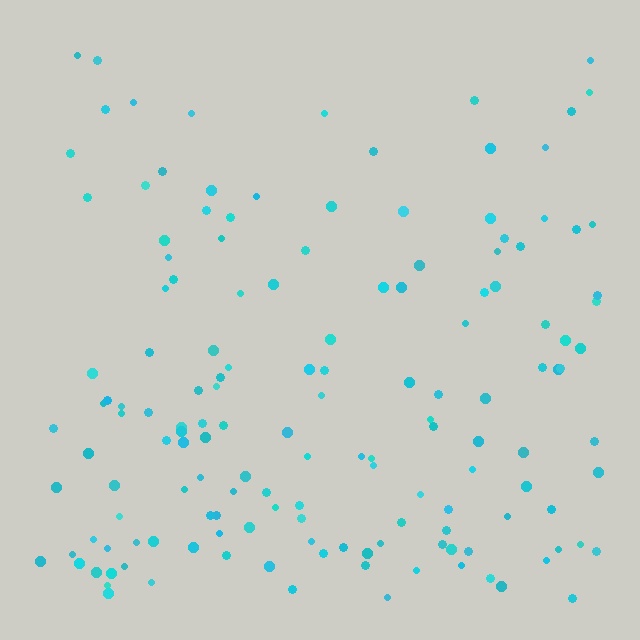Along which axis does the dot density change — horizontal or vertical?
Vertical.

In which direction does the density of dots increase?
From top to bottom, with the bottom side densest.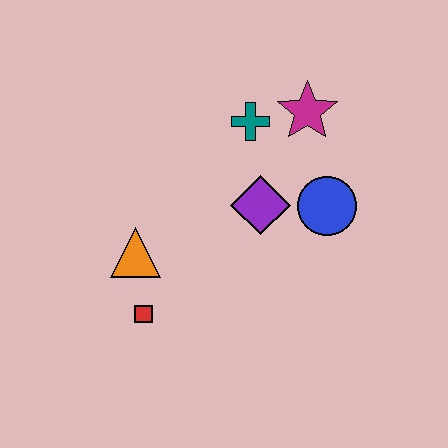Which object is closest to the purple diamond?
The blue circle is closest to the purple diamond.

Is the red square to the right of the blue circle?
No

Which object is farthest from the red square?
The magenta star is farthest from the red square.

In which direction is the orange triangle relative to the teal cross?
The orange triangle is below the teal cross.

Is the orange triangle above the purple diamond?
No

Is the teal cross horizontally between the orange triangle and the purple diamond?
Yes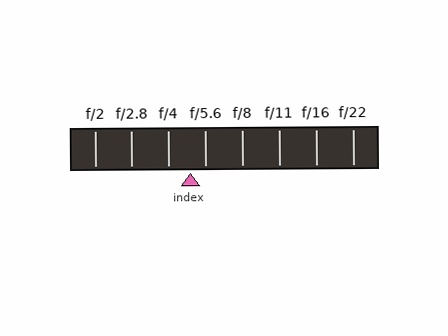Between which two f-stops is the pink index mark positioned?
The index mark is between f/4 and f/5.6.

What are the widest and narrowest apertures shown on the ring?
The widest aperture shown is f/2 and the narrowest is f/22.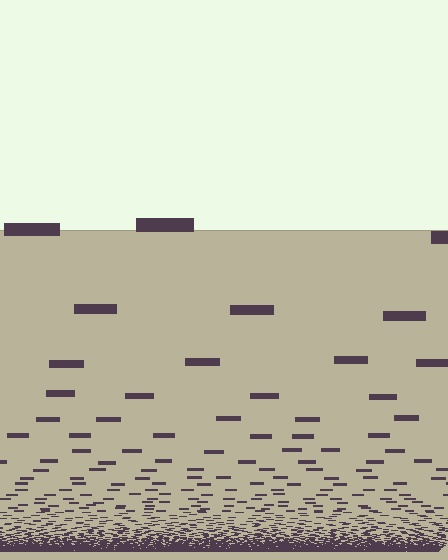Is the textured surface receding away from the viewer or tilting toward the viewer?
The surface appears to tilt toward the viewer. Texture elements get larger and sparser toward the top.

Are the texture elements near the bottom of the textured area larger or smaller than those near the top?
Smaller. The gradient is inverted — elements near the bottom are smaller and denser.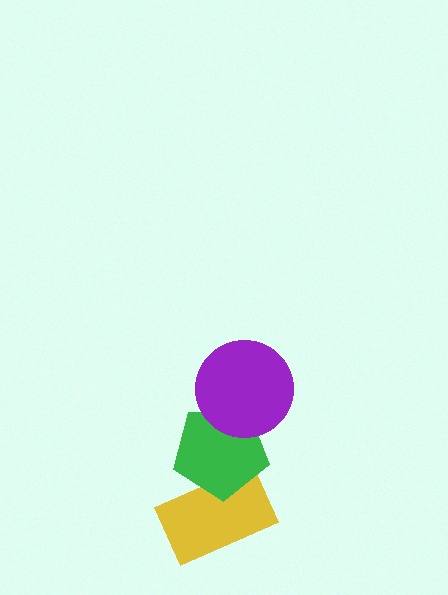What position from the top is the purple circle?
The purple circle is 1st from the top.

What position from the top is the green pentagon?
The green pentagon is 2nd from the top.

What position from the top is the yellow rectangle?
The yellow rectangle is 3rd from the top.